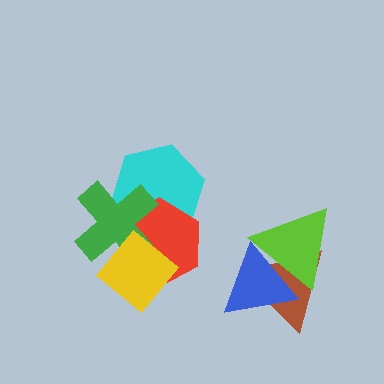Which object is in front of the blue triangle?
The lime triangle is in front of the blue triangle.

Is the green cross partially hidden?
Yes, it is partially covered by another shape.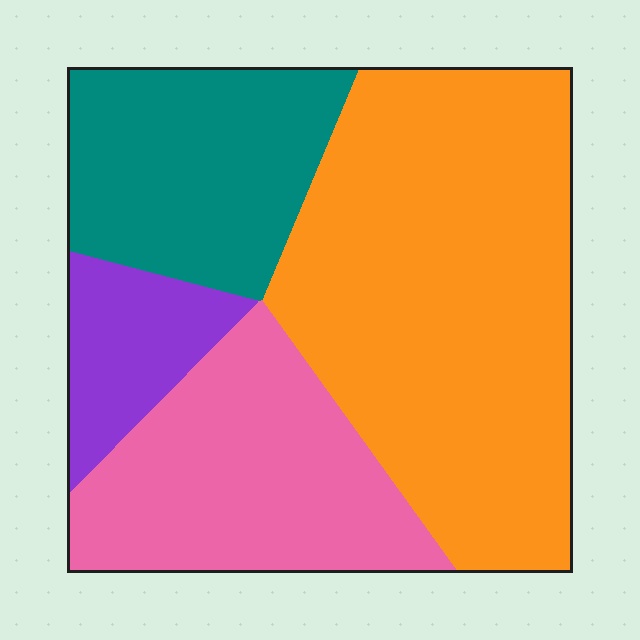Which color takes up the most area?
Orange, at roughly 45%.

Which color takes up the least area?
Purple, at roughly 10%.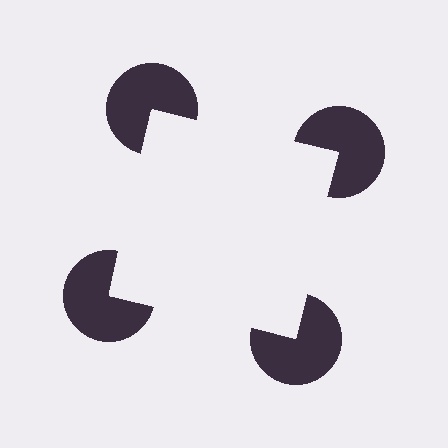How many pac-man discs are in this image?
There are 4 — one at each vertex of the illusory square.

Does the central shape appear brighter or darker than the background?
It typically appears slightly brighter than the background, even though no actual brightness change is drawn.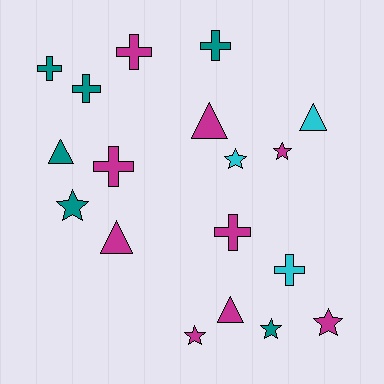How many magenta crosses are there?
There are 3 magenta crosses.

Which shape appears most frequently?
Cross, with 7 objects.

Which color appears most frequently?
Magenta, with 9 objects.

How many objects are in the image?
There are 18 objects.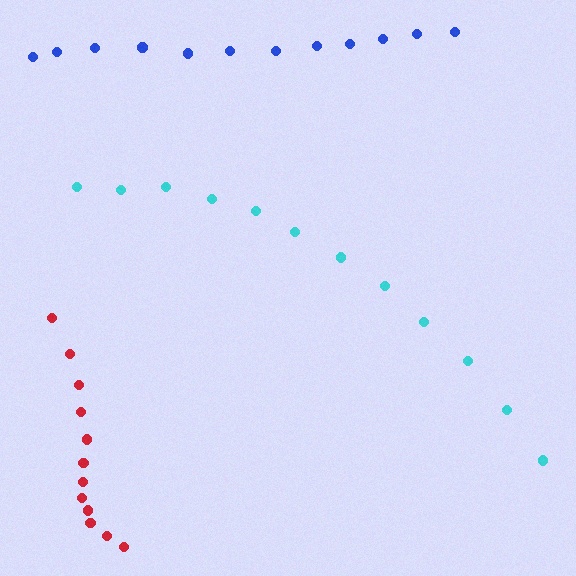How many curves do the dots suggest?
There are 3 distinct paths.